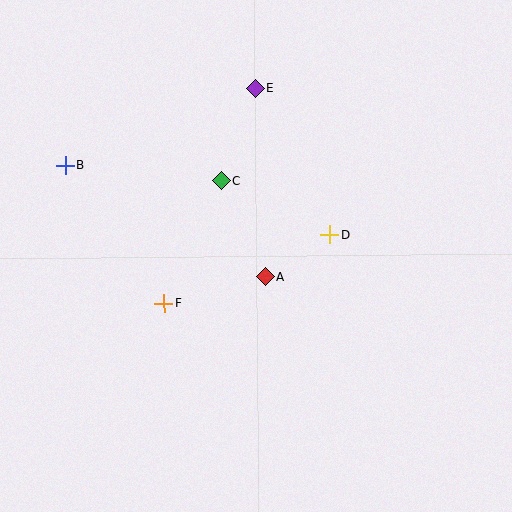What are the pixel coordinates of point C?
Point C is at (221, 181).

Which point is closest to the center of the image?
Point A at (265, 277) is closest to the center.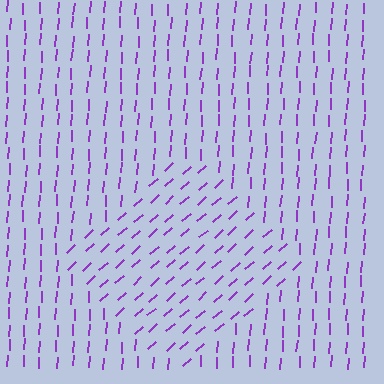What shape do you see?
I see a diamond.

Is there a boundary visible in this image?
Yes, there is a texture boundary formed by a change in line orientation.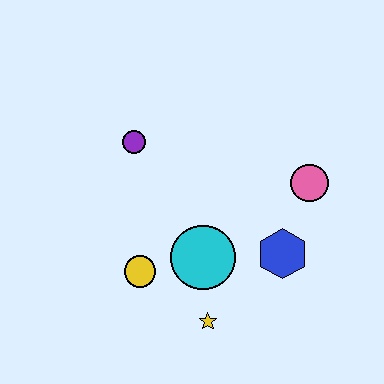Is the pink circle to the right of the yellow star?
Yes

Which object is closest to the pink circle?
The blue hexagon is closest to the pink circle.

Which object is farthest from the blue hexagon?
The purple circle is farthest from the blue hexagon.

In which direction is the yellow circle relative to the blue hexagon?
The yellow circle is to the left of the blue hexagon.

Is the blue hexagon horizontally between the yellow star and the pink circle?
Yes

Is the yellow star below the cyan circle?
Yes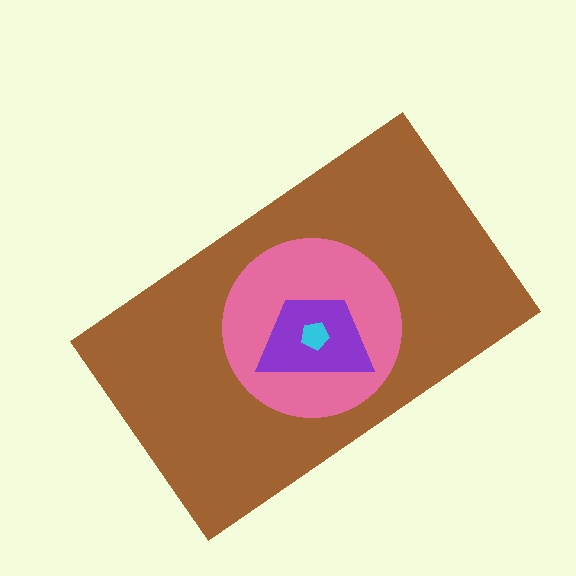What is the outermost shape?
The brown rectangle.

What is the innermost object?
The cyan pentagon.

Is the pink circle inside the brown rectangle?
Yes.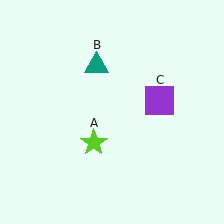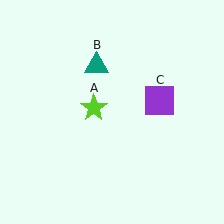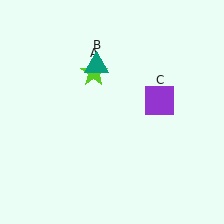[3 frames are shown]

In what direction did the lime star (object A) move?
The lime star (object A) moved up.